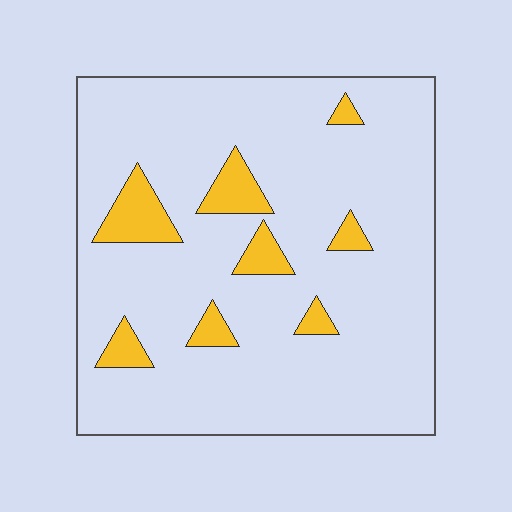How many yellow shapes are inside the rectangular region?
8.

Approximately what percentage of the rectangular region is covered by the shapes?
Approximately 10%.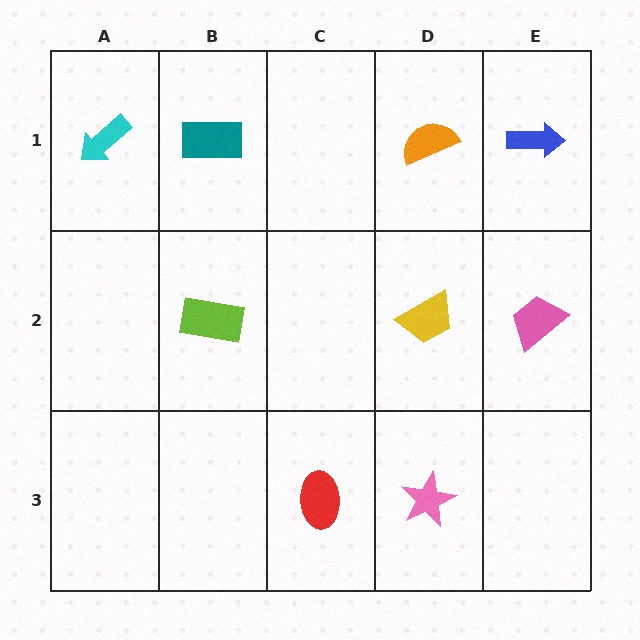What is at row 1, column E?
A blue arrow.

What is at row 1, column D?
An orange semicircle.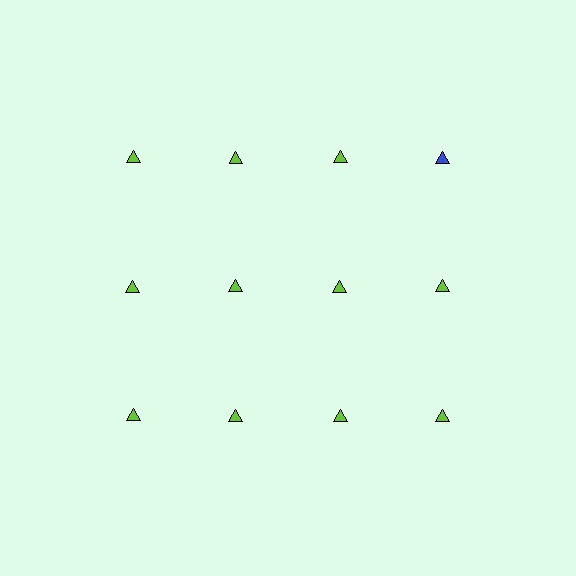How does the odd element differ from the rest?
It has a different color: blue instead of lime.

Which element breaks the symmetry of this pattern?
The blue triangle in the top row, second from right column breaks the symmetry. All other shapes are lime triangles.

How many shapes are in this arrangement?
There are 12 shapes arranged in a grid pattern.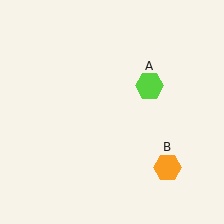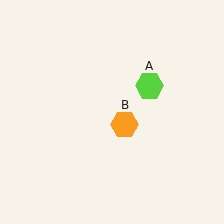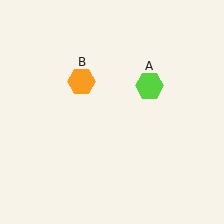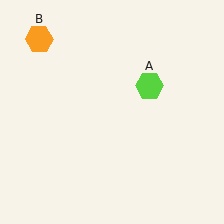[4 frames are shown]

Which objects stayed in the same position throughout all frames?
Lime hexagon (object A) remained stationary.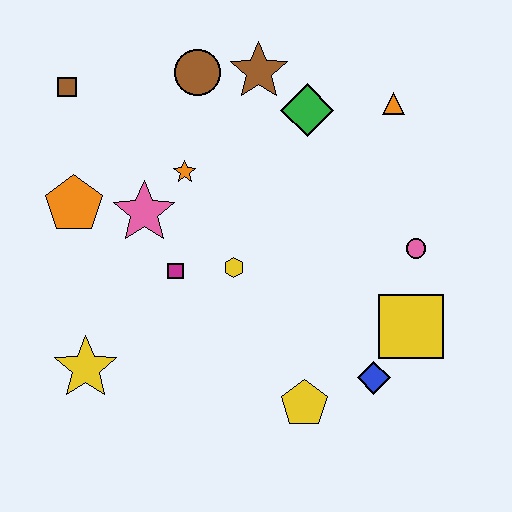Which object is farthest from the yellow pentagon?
The brown square is farthest from the yellow pentagon.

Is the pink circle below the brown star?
Yes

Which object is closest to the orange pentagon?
The pink star is closest to the orange pentagon.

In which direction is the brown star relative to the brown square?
The brown star is to the right of the brown square.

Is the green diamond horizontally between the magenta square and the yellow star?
No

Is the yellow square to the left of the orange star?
No